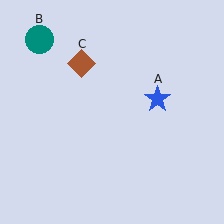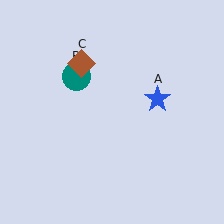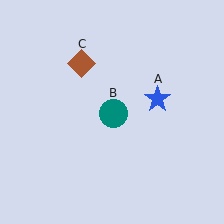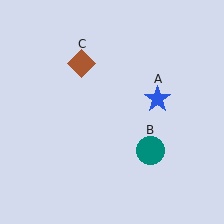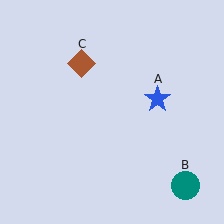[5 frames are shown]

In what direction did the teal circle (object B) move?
The teal circle (object B) moved down and to the right.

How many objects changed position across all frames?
1 object changed position: teal circle (object B).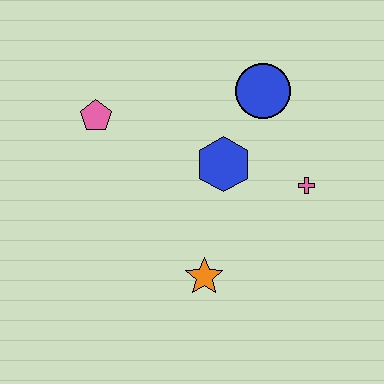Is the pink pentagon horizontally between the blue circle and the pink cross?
No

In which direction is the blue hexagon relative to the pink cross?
The blue hexagon is to the left of the pink cross.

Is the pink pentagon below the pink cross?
No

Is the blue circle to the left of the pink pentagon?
No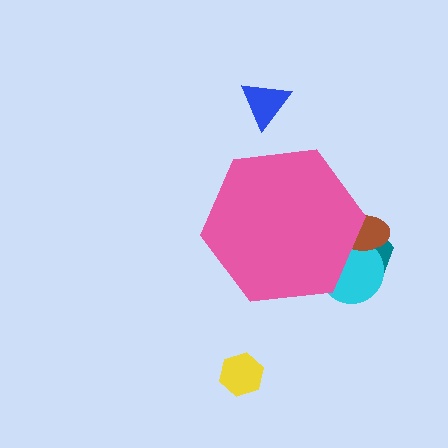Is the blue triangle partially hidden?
No, the blue triangle is fully visible.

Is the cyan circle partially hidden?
Yes, the cyan circle is partially hidden behind the pink hexagon.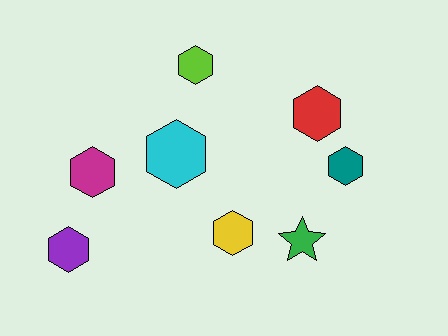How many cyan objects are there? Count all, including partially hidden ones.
There is 1 cyan object.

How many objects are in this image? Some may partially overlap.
There are 8 objects.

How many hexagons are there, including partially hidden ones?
There are 7 hexagons.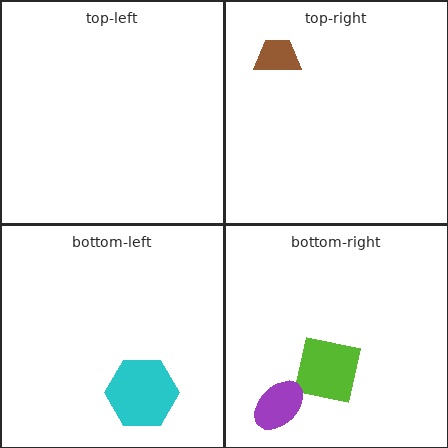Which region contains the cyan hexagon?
The bottom-left region.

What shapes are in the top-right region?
The brown trapezoid.